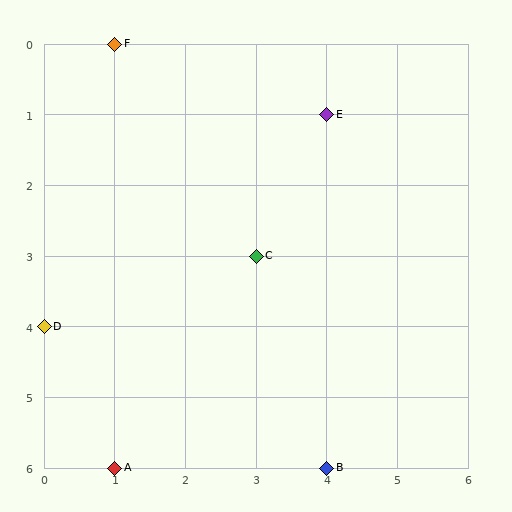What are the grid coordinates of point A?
Point A is at grid coordinates (1, 6).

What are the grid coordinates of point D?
Point D is at grid coordinates (0, 4).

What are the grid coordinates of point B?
Point B is at grid coordinates (4, 6).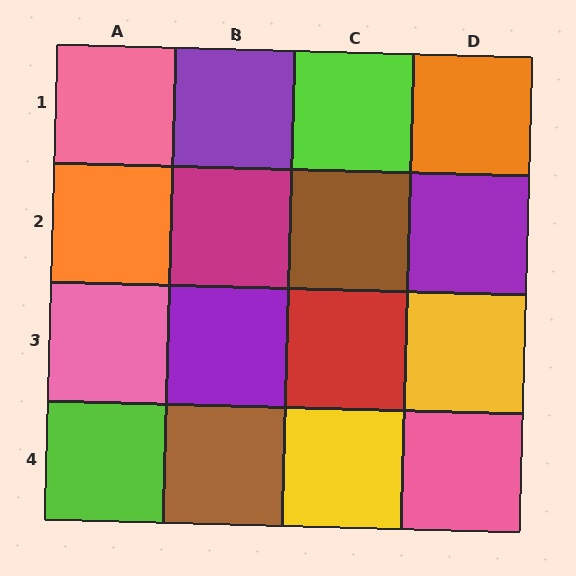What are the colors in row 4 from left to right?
Lime, brown, yellow, pink.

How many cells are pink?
3 cells are pink.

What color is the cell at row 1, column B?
Purple.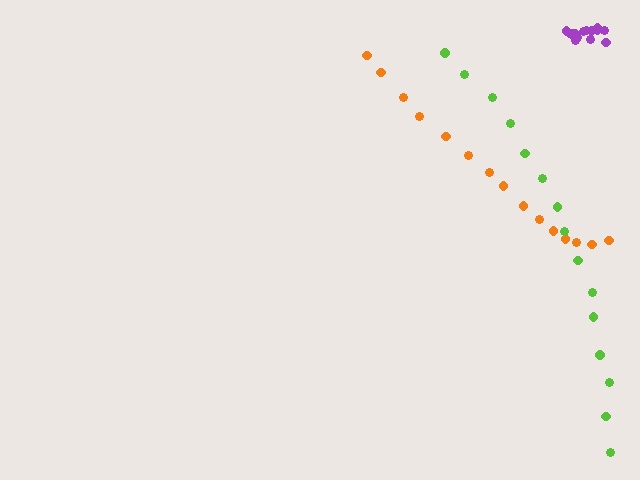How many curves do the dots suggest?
There are 3 distinct paths.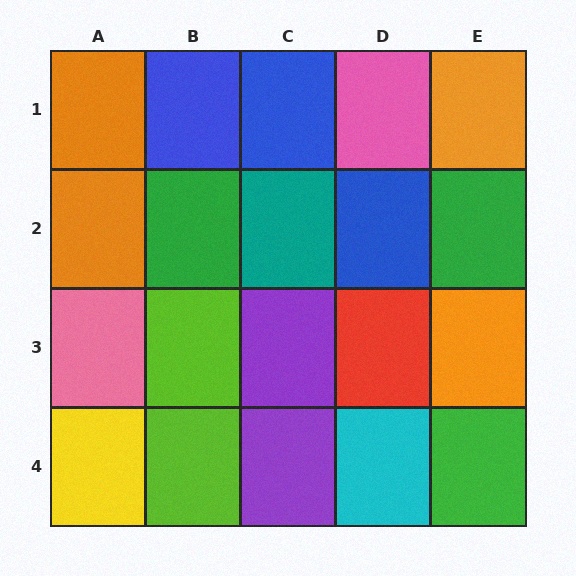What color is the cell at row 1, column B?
Blue.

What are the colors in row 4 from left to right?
Yellow, lime, purple, cyan, green.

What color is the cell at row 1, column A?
Orange.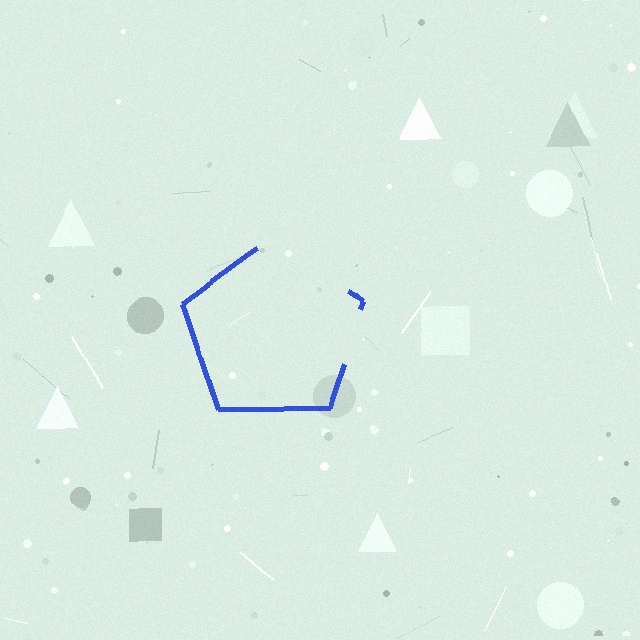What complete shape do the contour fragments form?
The contour fragments form a pentagon.